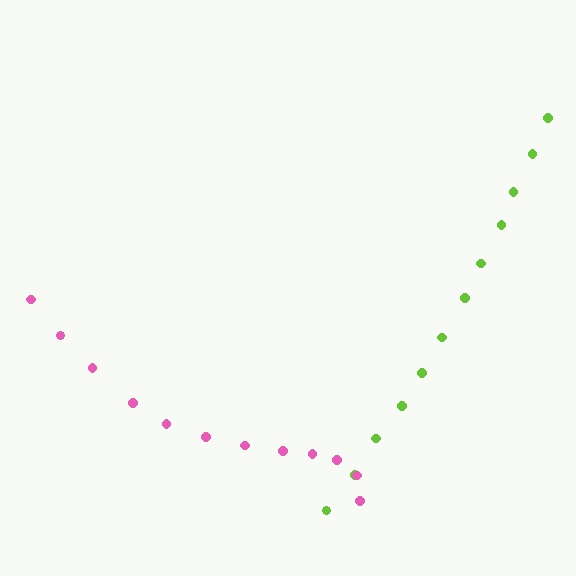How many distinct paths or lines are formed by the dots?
There are 2 distinct paths.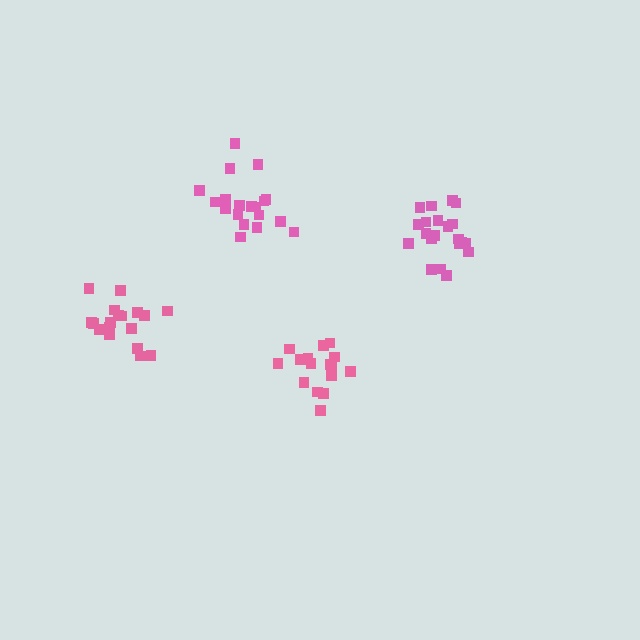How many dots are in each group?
Group 1: 19 dots, Group 2: 21 dots, Group 3: 16 dots, Group 4: 18 dots (74 total).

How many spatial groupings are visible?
There are 4 spatial groupings.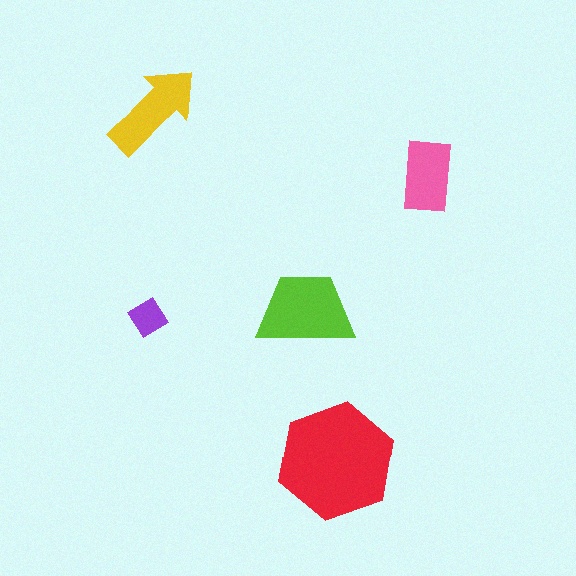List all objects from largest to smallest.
The red hexagon, the lime trapezoid, the yellow arrow, the pink rectangle, the purple diamond.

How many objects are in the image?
There are 5 objects in the image.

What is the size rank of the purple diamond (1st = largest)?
5th.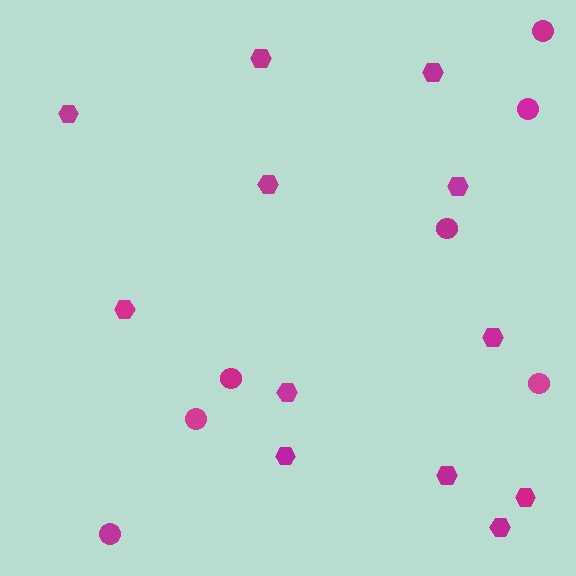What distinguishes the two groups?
There are 2 groups: one group of hexagons (12) and one group of circles (7).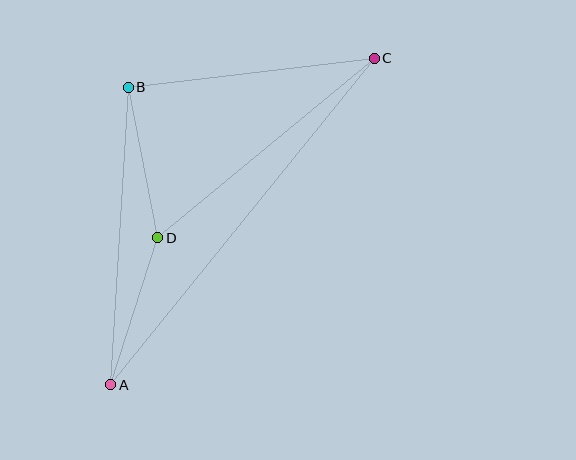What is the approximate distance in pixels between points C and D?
The distance between C and D is approximately 281 pixels.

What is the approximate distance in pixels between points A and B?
The distance between A and B is approximately 298 pixels.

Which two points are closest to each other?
Points B and D are closest to each other.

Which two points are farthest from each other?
Points A and C are farthest from each other.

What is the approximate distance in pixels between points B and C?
The distance between B and C is approximately 248 pixels.